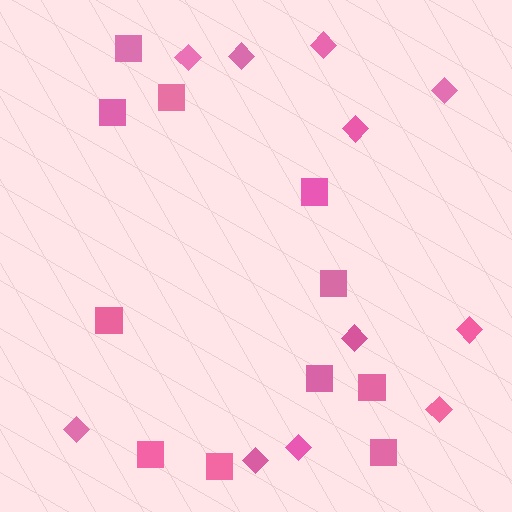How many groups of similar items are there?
There are 2 groups: one group of squares (11) and one group of diamonds (11).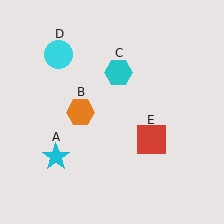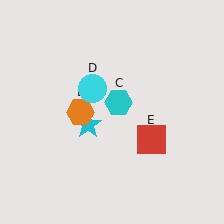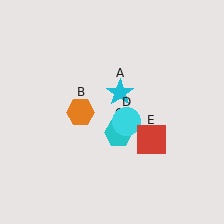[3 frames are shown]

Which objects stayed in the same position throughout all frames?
Orange hexagon (object B) and red square (object E) remained stationary.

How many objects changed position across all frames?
3 objects changed position: cyan star (object A), cyan hexagon (object C), cyan circle (object D).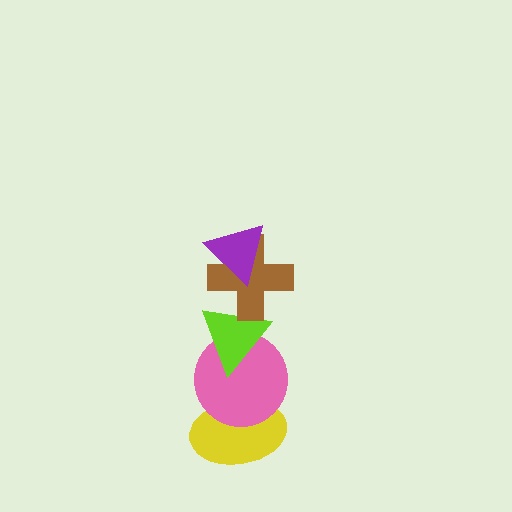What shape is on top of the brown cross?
The purple triangle is on top of the brown cross.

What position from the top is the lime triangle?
The lime triangle is 3rd from the top.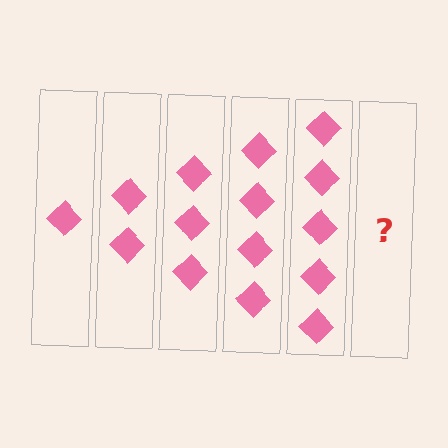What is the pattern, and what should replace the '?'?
The pattern is that each step adds one more diamond. The '?' should be 6 diamonds.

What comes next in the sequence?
The next element should be 6 diamonds.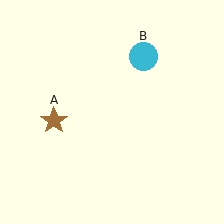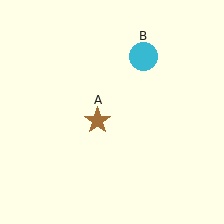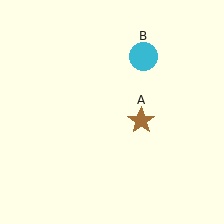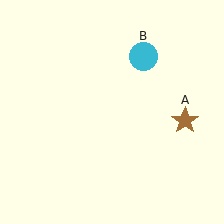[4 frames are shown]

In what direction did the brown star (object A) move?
The brown star (object A) moved right.